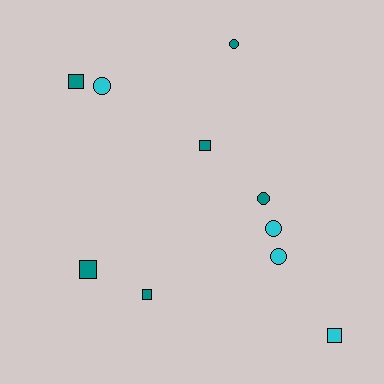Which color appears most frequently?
Teal, with 6 objects.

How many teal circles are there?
There are 2 teal circles.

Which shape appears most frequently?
Square, with 5 objects.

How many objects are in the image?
There are 10 objects.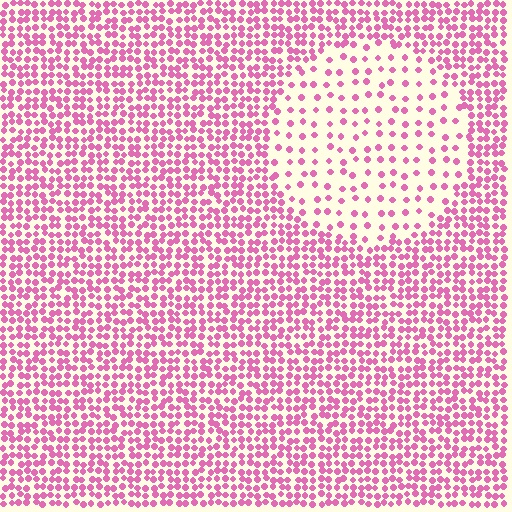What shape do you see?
I see a circle.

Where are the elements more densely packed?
The elements are more densely packed outside the circle boundary.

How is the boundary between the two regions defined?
The boundary is defined by a change in element density (approximately 2.6x ratio). All elements are the same color, size, and shape.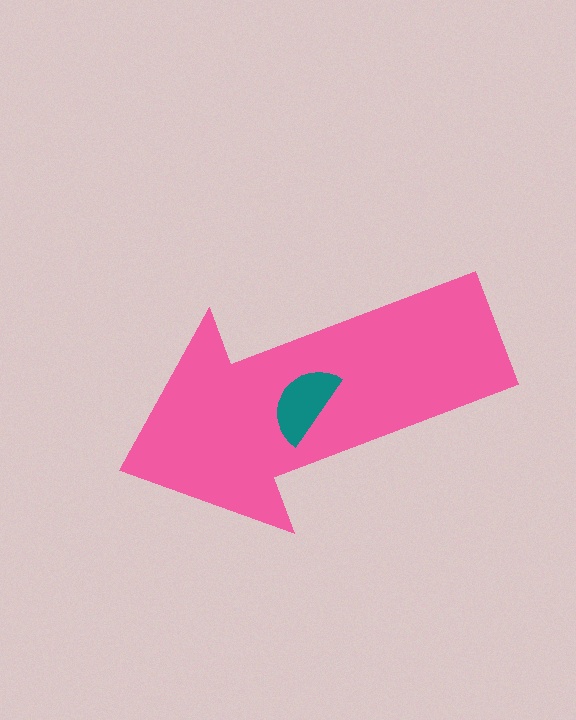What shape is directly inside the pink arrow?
The teal semicircle.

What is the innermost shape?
The teal semicircle.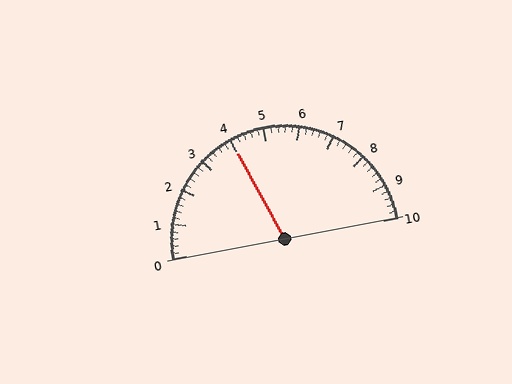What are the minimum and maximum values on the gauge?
The gauge ranges from 0 to 10.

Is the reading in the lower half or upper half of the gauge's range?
The reading is in the lower half of the range (0 to 10).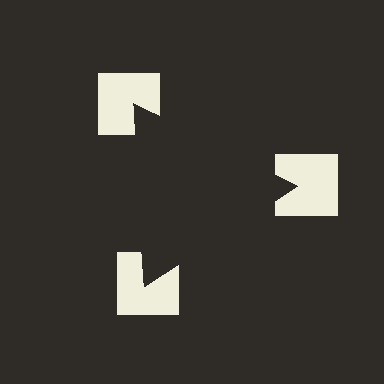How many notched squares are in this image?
There are 3 — one at each vertex of the illusory triangle.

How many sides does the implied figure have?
3 sides.